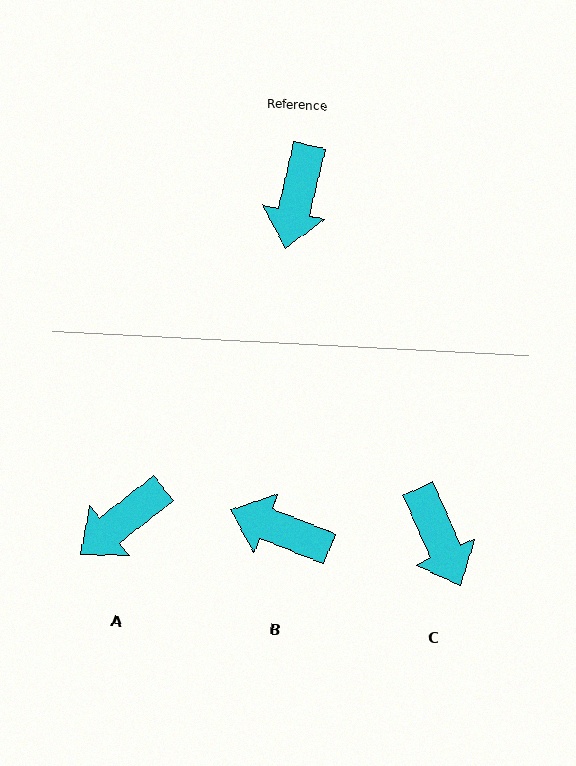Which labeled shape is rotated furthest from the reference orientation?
B, about 99 degrees away.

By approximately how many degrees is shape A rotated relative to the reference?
Approximately 39 degrees clockwise.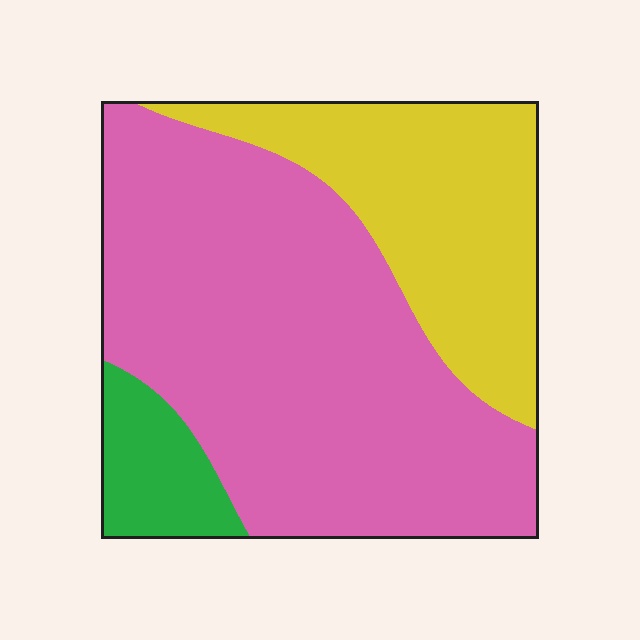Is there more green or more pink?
Pink.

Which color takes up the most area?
Pink, at roughly 60%.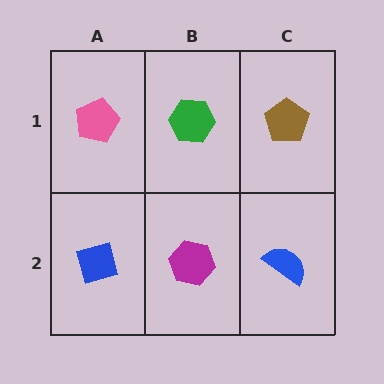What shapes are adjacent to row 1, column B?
A magenta hexagon (row 2, column B), a pink pentagon (row 1, column A), a brown pentagon (row 1, column C).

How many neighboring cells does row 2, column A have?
2.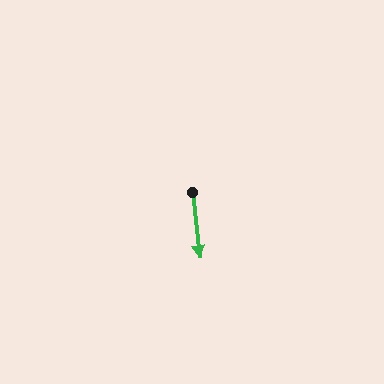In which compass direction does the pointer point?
South.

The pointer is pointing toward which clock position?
Roughly 6 o'clock.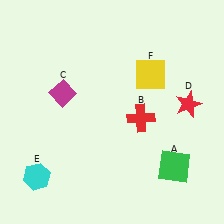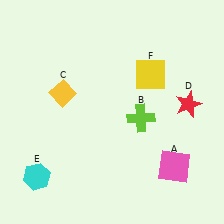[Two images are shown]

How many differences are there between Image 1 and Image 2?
There are 3 differences between the two images.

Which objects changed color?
A changed from green to pink. B changed from red to lime. C changed from magenta to yellow.